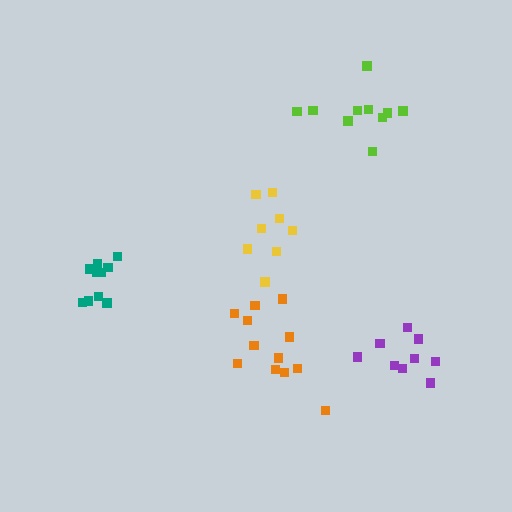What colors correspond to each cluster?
The clusters are colored: yellow, purple, orange, teal, lime.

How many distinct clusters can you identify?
There are 5 distinct clusters.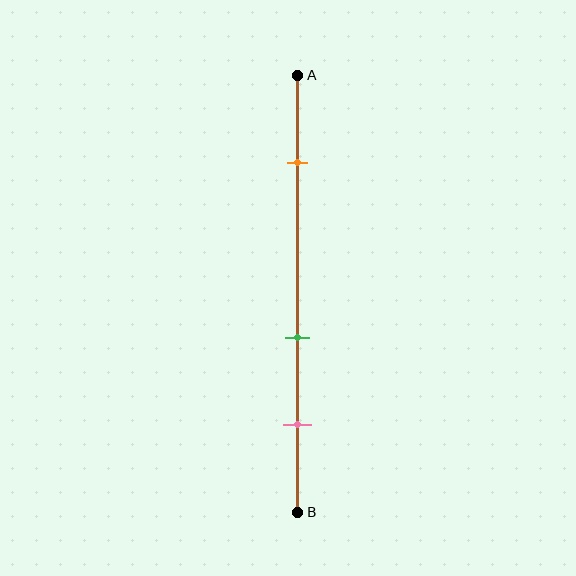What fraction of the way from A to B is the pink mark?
The pink mark is approximately 80% (0.8) of the way from A to B.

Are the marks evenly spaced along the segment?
No, the marks are not evenly spaced.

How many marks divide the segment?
There are 3 marks dividing the segment.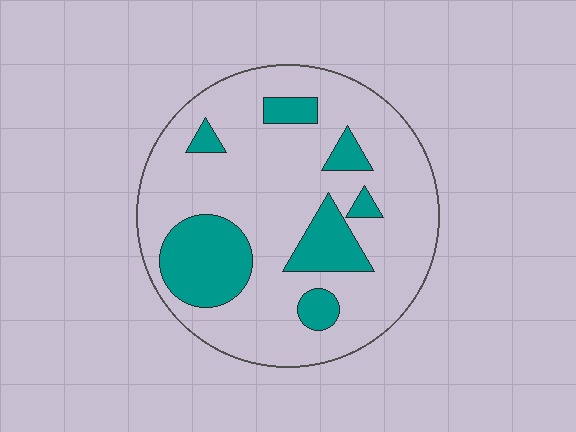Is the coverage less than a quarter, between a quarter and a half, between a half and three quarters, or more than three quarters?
Less than a quarter.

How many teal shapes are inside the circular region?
7.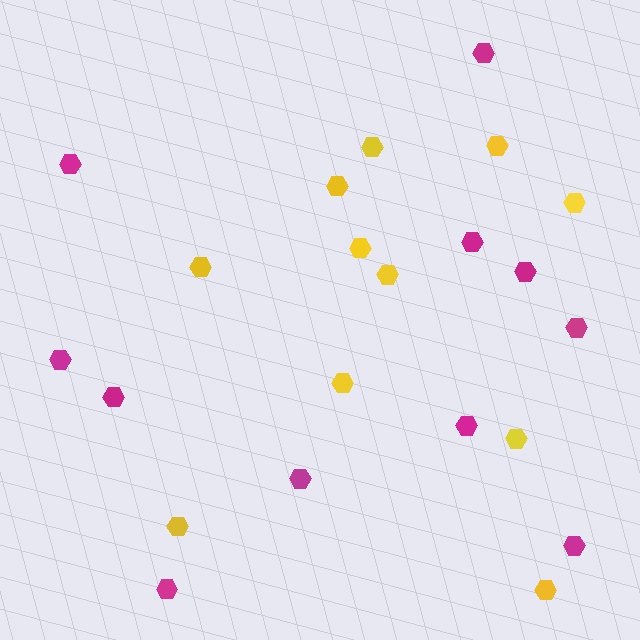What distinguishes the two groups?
There are 2 groups: one group of magenta hexagons (11) and one group of yellow hexagons (11).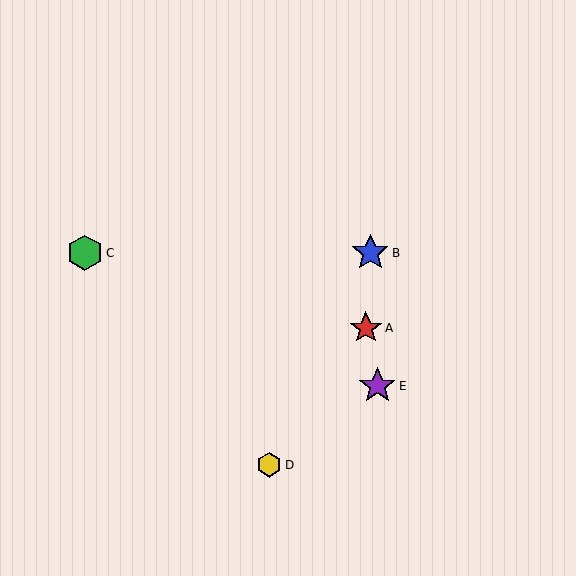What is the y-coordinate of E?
Object E is at y≈386.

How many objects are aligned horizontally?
2 objects (B, C) are aligned horizontally.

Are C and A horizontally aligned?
No, C is at y≈253 and A is at y≈328.